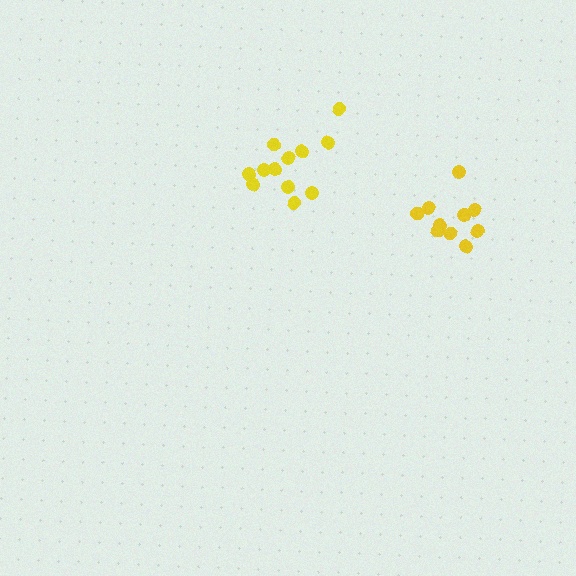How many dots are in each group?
Group 1: 11 dots, Group 2: 12 dots (23 total).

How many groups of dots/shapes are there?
There are 2 groups.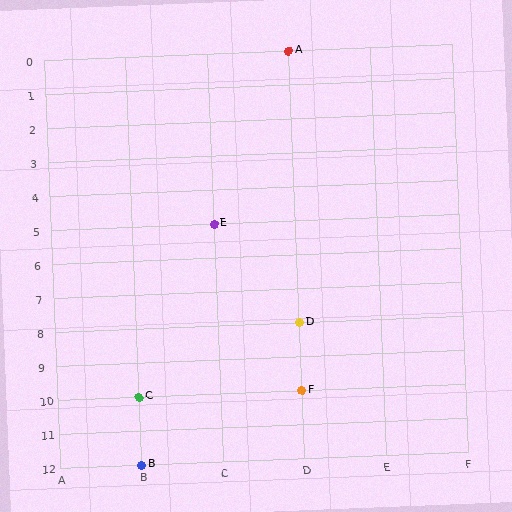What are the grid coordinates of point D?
Point D is at grid coordinates (D, 8).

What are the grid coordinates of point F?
Point F is at grid coordinates (D, 10).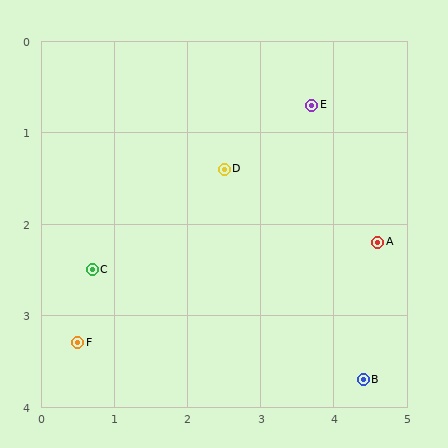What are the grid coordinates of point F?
Point F is at approximately (0.5, 3.3).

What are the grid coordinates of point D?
Point D is at approximately (2.5, 1.4).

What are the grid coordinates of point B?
Point B is at approximately (4.4, 3.7).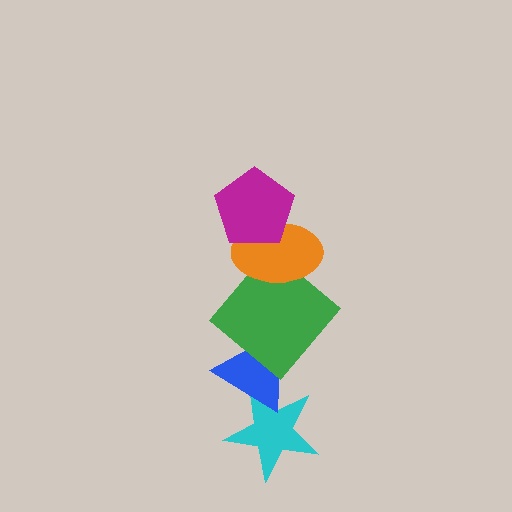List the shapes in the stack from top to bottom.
From top to bottom: the magenta pentagon, the orange ellipse, the green diamond, the blue triangle, the cyan star.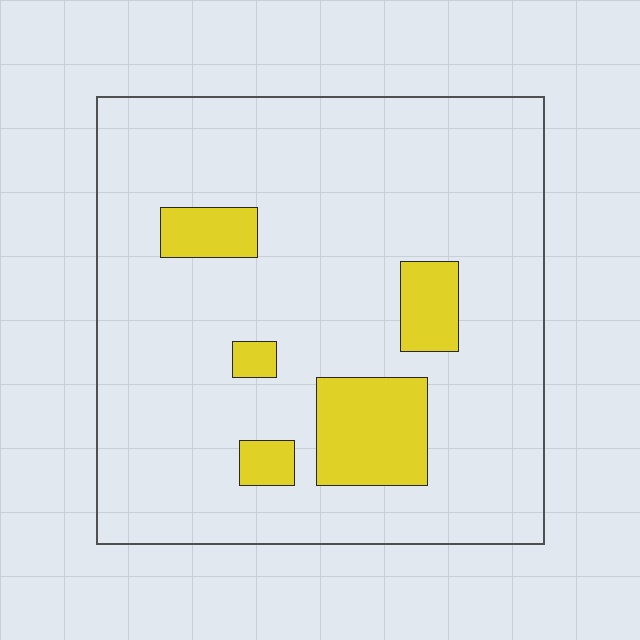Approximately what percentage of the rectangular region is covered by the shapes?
Approximately 15%.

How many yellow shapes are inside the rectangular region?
5.